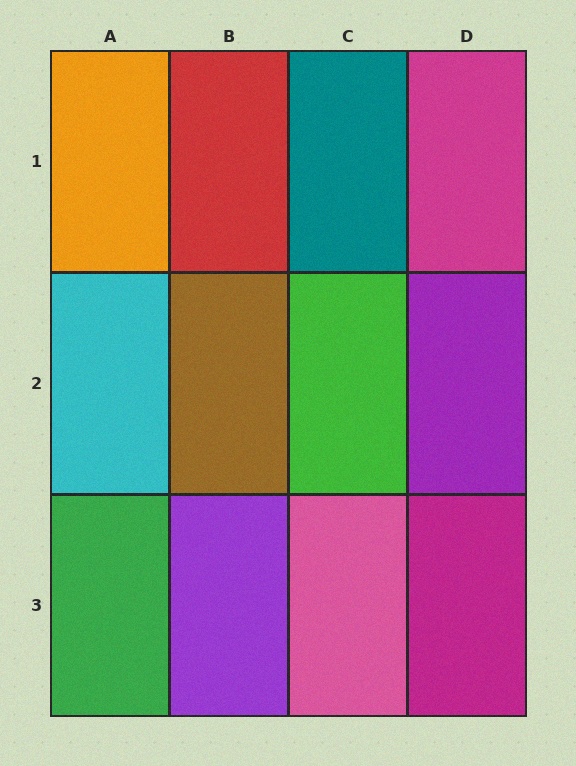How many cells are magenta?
2 cells are magenta.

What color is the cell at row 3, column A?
Green.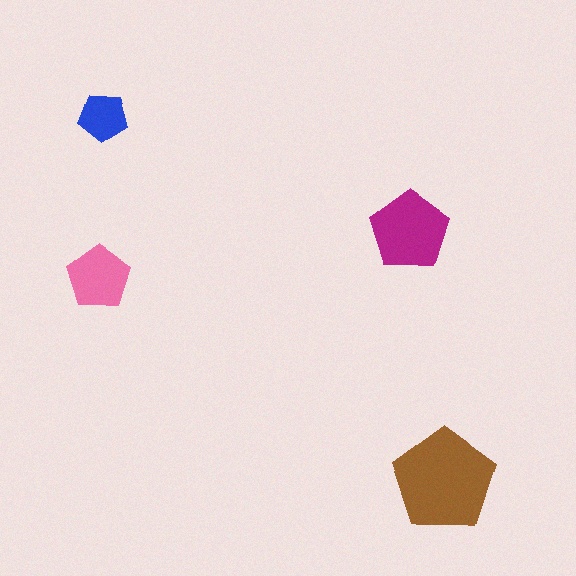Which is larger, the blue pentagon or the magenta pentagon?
The magenta one.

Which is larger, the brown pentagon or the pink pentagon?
The brown one.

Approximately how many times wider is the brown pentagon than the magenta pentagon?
About 1.5 times wider.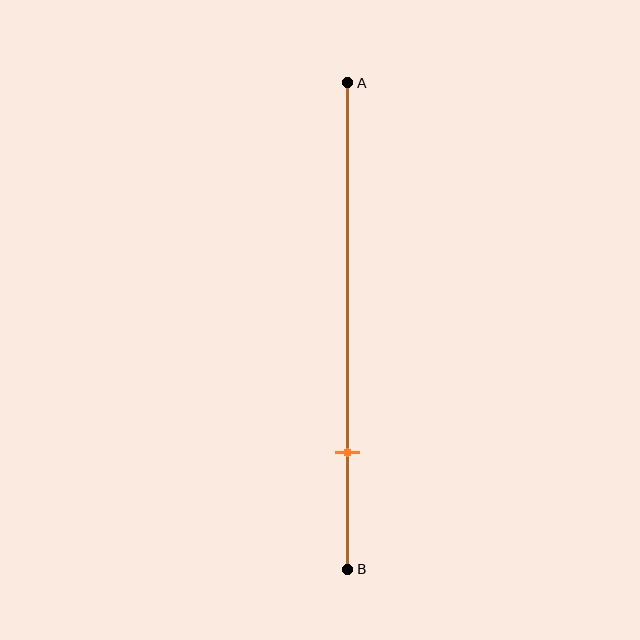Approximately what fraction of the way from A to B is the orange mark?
The orange mark is approximately 75% of the way from A to B.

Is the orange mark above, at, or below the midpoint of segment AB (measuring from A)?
The orange mark is below the midpoint of segment AB.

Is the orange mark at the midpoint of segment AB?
No, the mark is at about 75% from A, not at the 50% midpoint.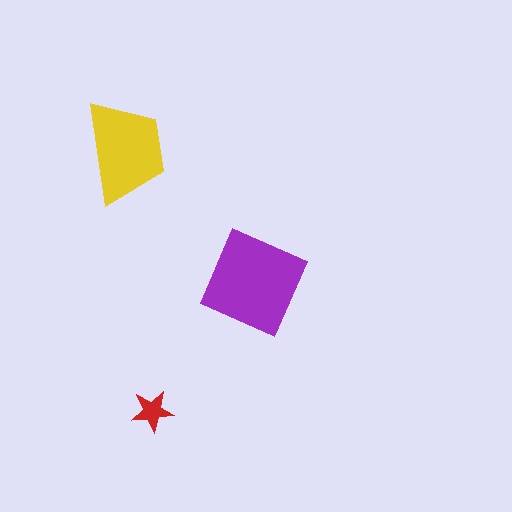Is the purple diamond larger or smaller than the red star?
Larger.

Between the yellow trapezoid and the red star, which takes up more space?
The yellow trapezoid.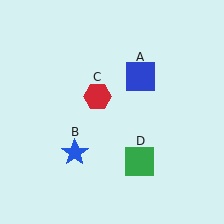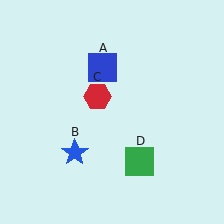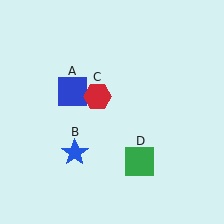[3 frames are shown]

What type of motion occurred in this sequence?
The blue square (object A) rotated counterclockwise around the center of the scene.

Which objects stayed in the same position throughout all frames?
Blue star (object B) and red hexagon (object C) and green square (object D) remained stationary.